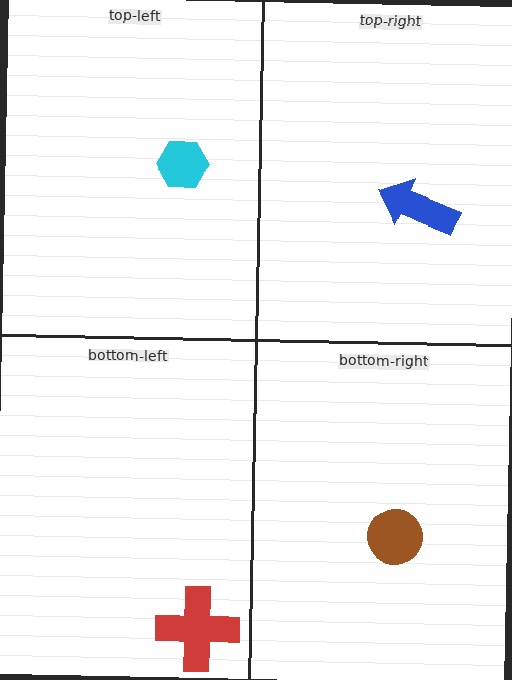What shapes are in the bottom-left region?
The red cross.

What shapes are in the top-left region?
The cyan hexagon.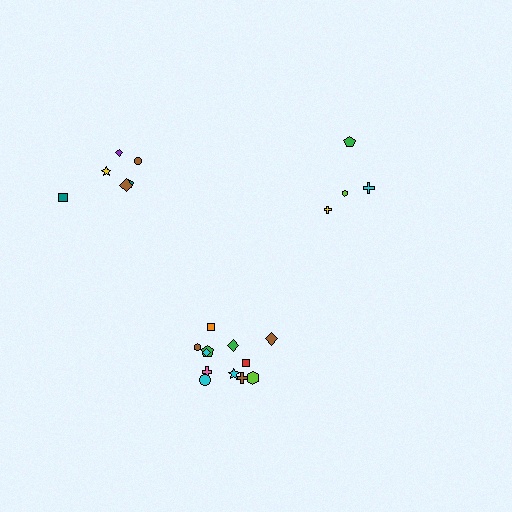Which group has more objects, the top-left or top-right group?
The top-left group.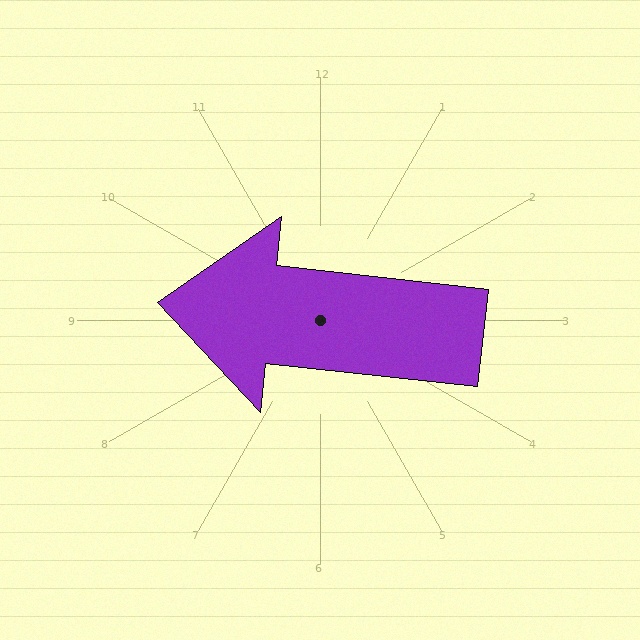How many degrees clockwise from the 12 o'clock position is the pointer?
Approximately 276 degrees.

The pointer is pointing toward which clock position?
Roughly 9 o'clock.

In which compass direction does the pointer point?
West.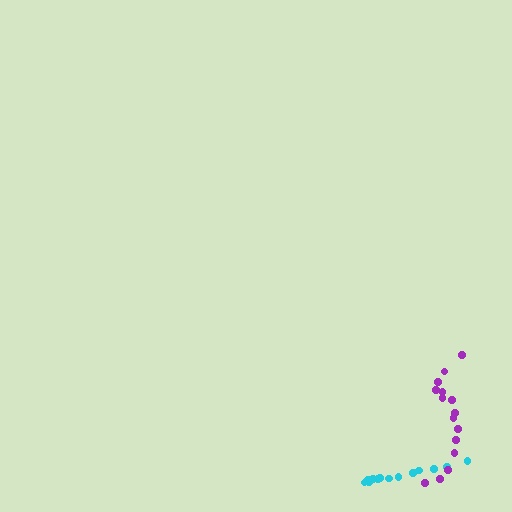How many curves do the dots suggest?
There are 2 distinct paths.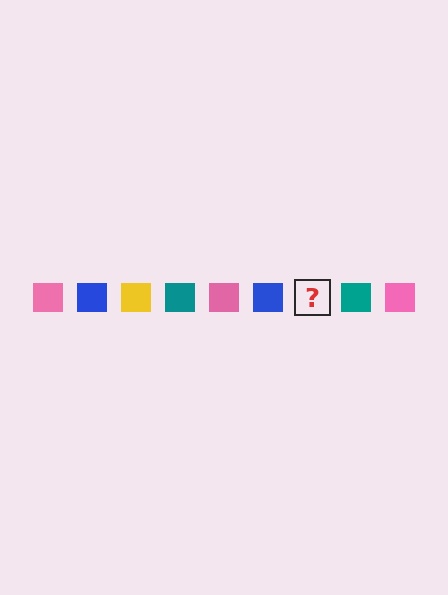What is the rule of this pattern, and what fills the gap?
The rule is that the pattern cycles through pink, blue, yellow, teal squares. The gap should be filled with a yellow square.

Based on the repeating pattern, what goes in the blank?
The blank should be a yellow square.